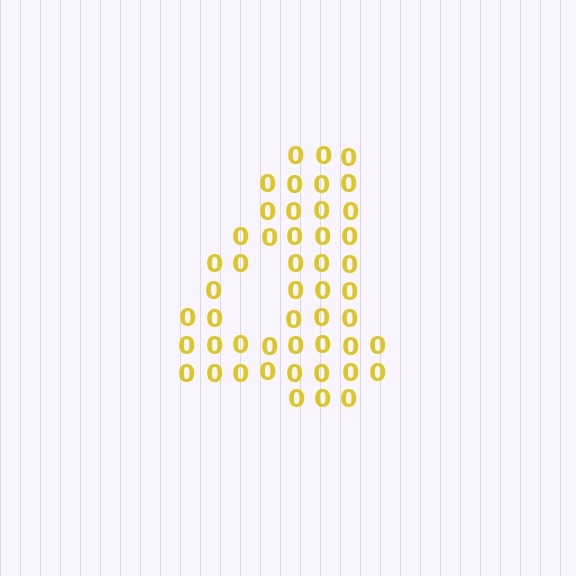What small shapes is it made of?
It is made of small digit 0's.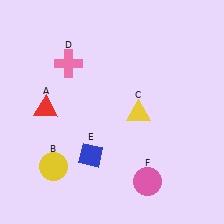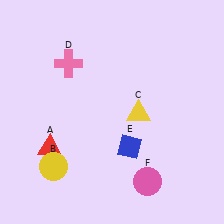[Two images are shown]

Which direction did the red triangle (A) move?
The red triangle (A) moved down.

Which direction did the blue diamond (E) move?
The blue diamond (E) moved right.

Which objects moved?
The objects that moved are: the red triangle (A), the blue diamond (E).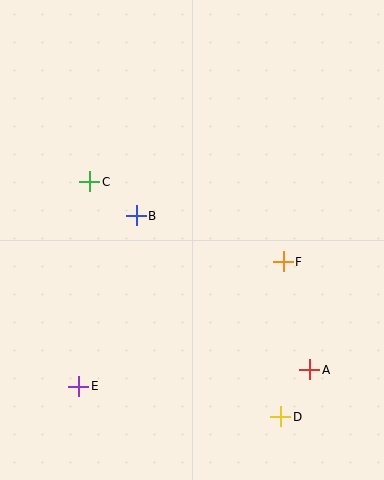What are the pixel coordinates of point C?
Point C is at (90, 182).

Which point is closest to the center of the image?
Point B at (136, 216) is closest to the center.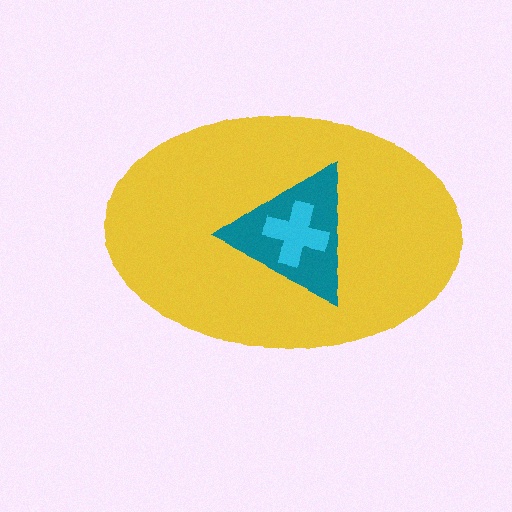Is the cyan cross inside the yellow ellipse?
Yes.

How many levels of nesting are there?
3.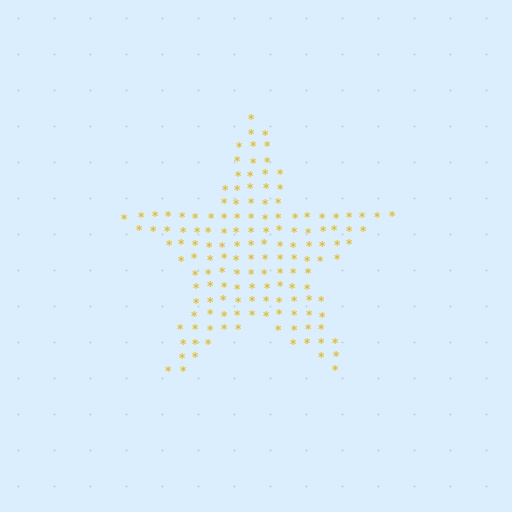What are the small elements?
The small elements are asterisks.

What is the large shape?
The large shape is a star.